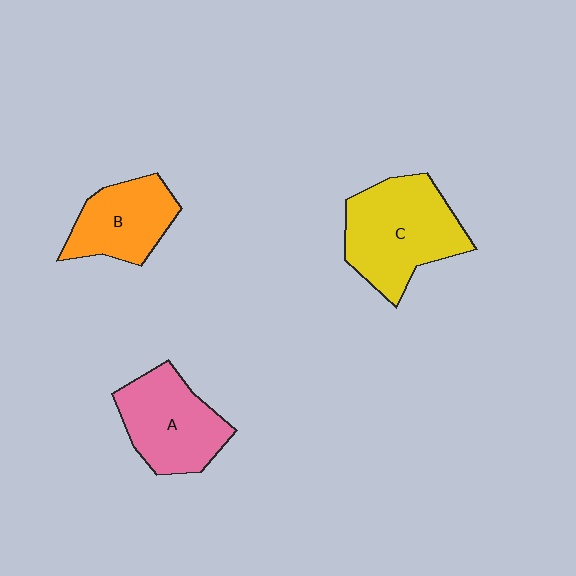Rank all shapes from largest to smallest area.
From largest to smallest: C (yellow), A (pink), B (orange).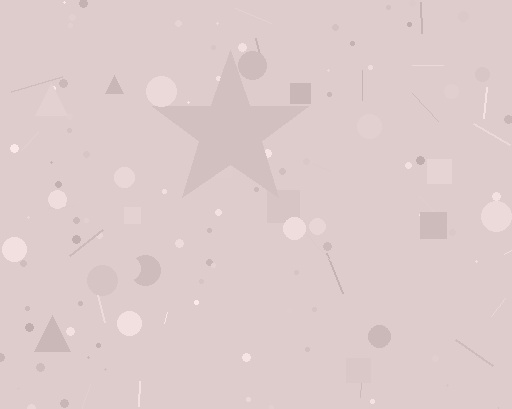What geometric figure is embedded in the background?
A star is embedded in the background.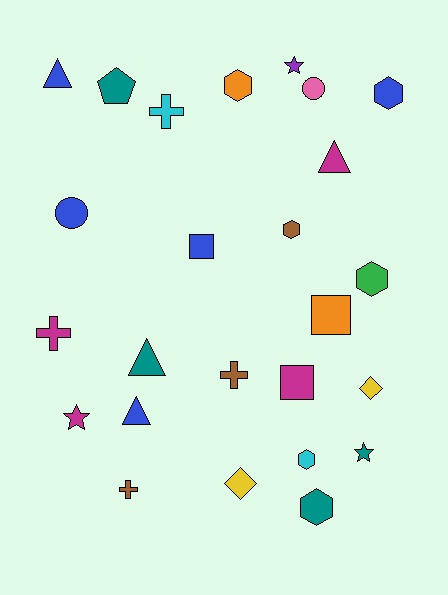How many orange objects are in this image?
There are 2 orange objects.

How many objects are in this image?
There are 25 objects.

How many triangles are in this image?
There are 4 triangles.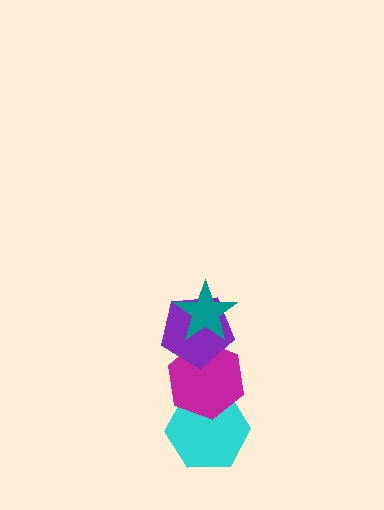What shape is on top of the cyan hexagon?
The magenta hexagon is on top of the cyan hexagon.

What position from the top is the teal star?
The teal star is 1st from the top.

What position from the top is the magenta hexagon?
The magenta hexagon is 3rd from the top.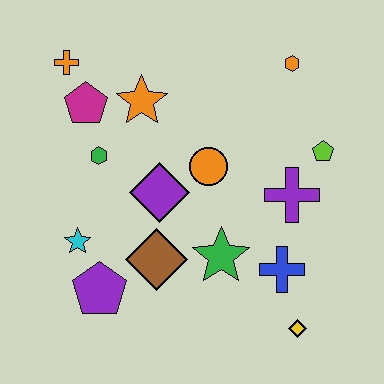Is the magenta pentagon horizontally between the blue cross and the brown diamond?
No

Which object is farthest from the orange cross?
The yellow diamond is farthest from the orange cross.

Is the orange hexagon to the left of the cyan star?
No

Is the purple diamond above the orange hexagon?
No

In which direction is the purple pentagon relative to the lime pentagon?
The purple pentagon is to the left of the lime pentagon.